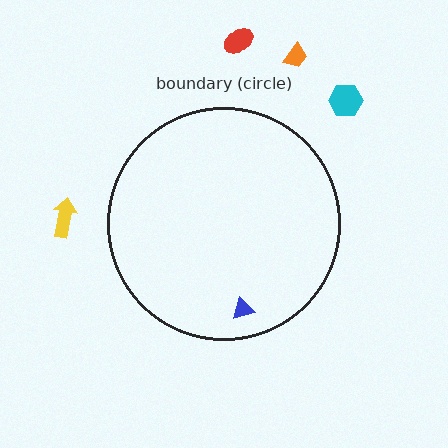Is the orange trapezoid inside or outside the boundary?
Outside.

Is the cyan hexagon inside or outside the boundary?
Outside.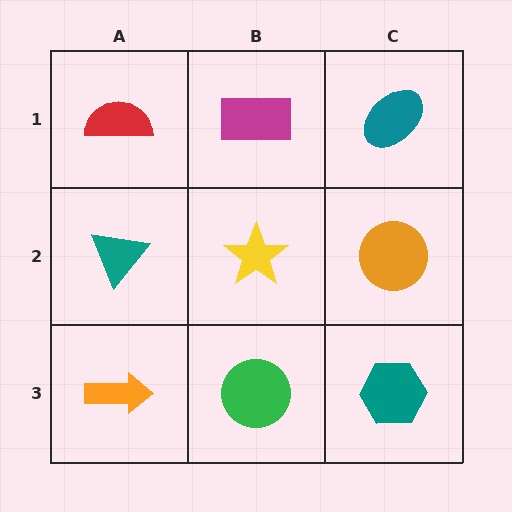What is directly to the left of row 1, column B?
A red semicircle.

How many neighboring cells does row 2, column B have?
4.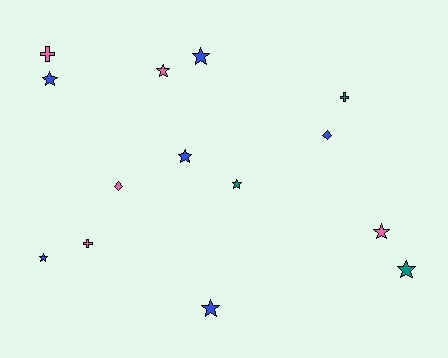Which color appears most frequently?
Blue, with 6 objects.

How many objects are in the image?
There are 14 objects.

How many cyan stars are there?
There are no cyan stars.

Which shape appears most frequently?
Star, with 9 objects.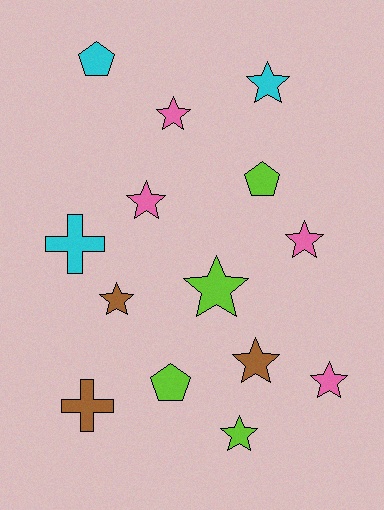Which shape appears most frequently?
Star, with 9 objects.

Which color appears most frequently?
Lime, with 4 objects.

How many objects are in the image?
There are 14 objects.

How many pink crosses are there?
There are no pink crosses.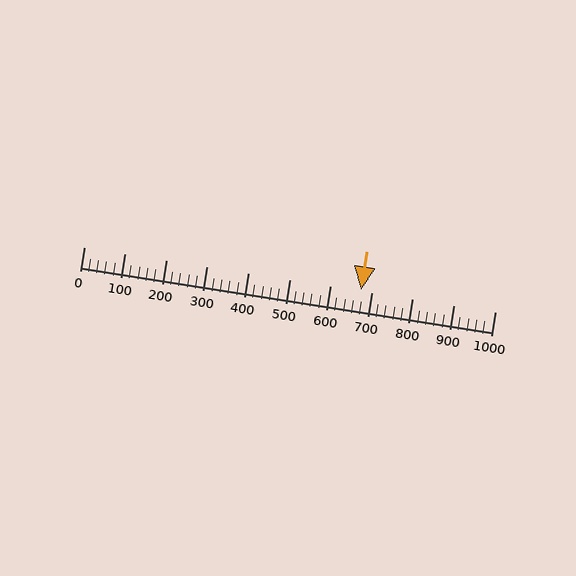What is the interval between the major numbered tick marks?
The major tick marks are spaced 100 units apart.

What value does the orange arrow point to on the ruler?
The orange arrow points to approximately 674.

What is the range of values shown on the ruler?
The ruler shows values from 0 to 1000.